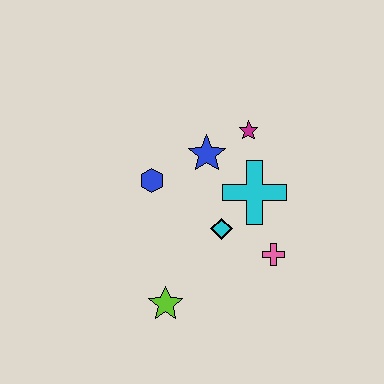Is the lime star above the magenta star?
No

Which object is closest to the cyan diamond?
The cyan cross is closest to the cyan diamond.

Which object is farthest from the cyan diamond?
The magenta star is farthest from the cyan diamond.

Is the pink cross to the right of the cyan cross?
Yes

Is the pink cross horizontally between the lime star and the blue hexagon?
No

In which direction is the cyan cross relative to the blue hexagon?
The cyan cross is to the right of the blue hexagon.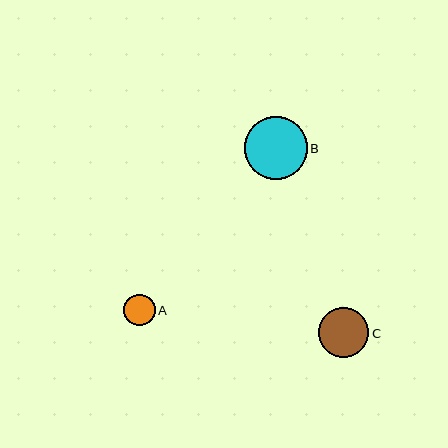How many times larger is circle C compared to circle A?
Circle C is approximately 1.6 times the size of circle A.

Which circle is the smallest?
Circle A is the smallest with a size of approximately 31 pixels.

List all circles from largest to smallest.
From largest to smallest: B, C, A.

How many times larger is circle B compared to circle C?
Circle B is approximately 1.3 times the size of circle C.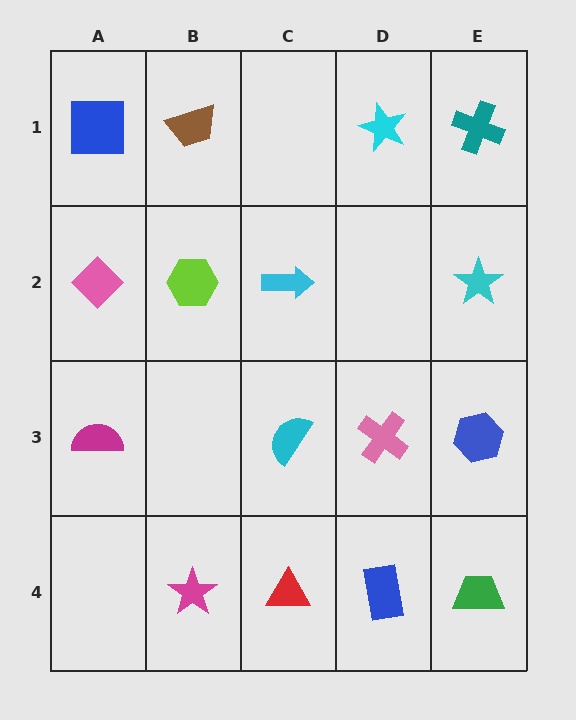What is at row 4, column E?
A green trapezoid.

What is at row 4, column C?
A red triangle.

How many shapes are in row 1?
4 shapes.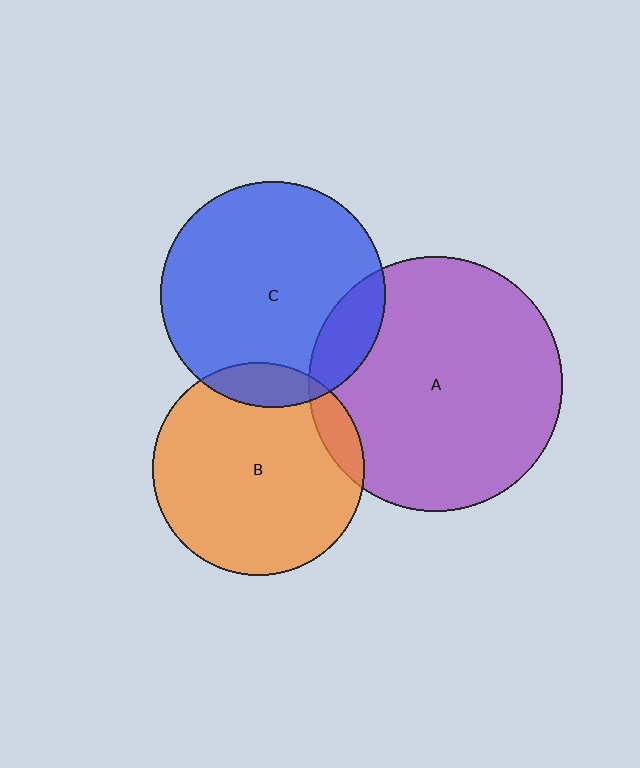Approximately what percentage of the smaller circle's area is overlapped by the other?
Approximately 10%.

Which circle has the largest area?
Circle A (purple).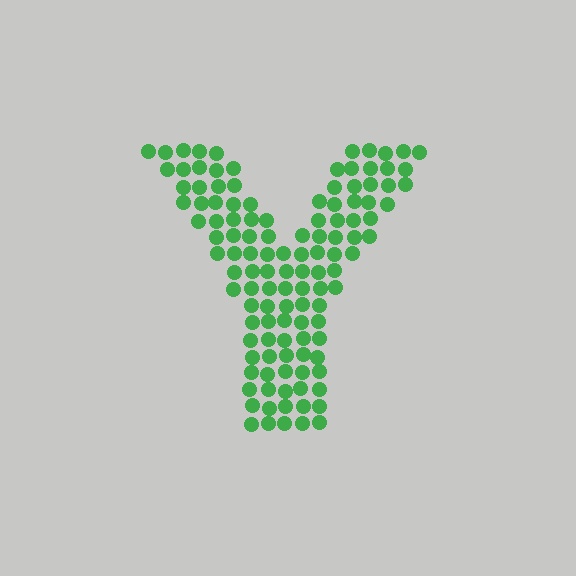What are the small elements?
The small elements are circles.